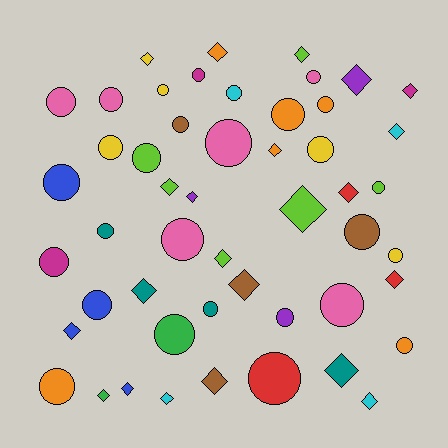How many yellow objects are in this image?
There are 5 yellow objects.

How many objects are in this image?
There are 50 objects.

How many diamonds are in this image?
There are 22 diamonds.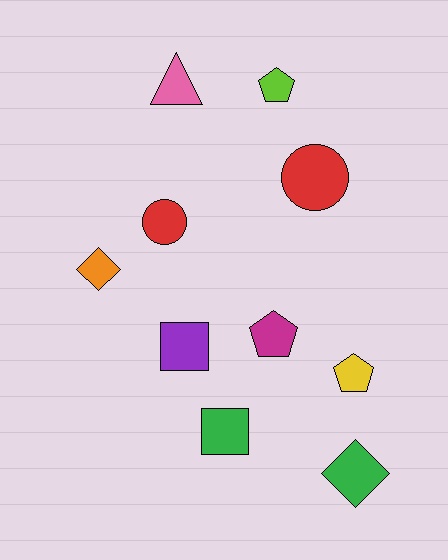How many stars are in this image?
There are no stars.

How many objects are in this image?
There are 10 objects.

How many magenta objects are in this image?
There is 1 magenta object.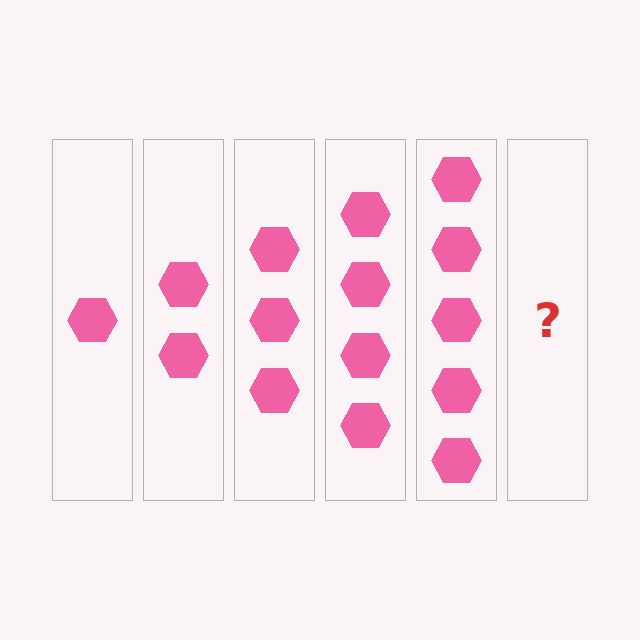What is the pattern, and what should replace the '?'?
The pattern is that each step adds one more hexagon. The '?' should be 6 hexagons.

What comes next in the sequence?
The next element should be 6 hexagons.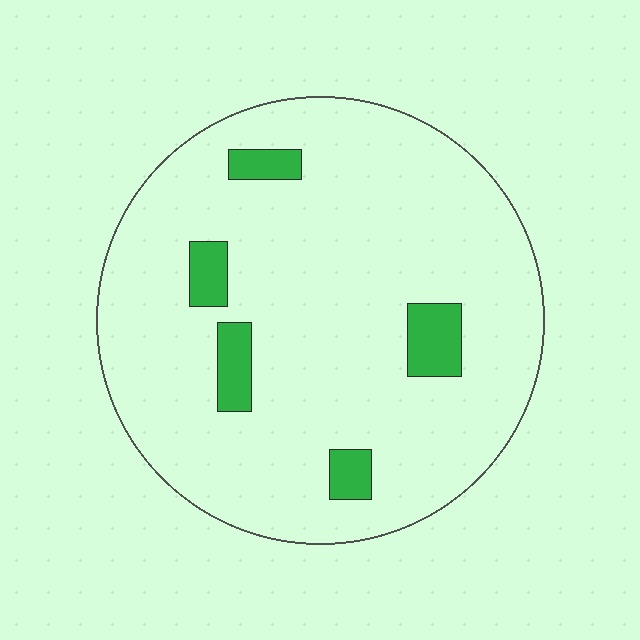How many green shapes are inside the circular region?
5.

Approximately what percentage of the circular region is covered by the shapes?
Approximately 10%.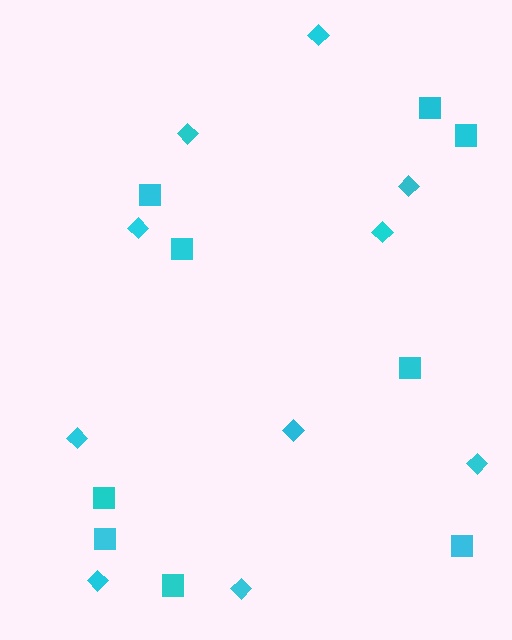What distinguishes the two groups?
There are 2 groups: one group of diamonds (10) and one group of squares (9).